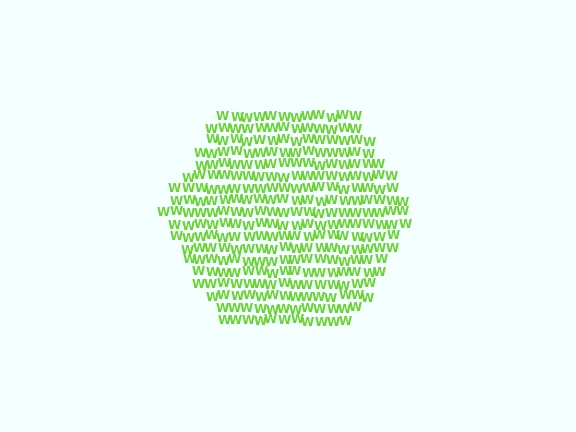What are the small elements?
The small elements are letter W's.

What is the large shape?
The large shape is a hexagon.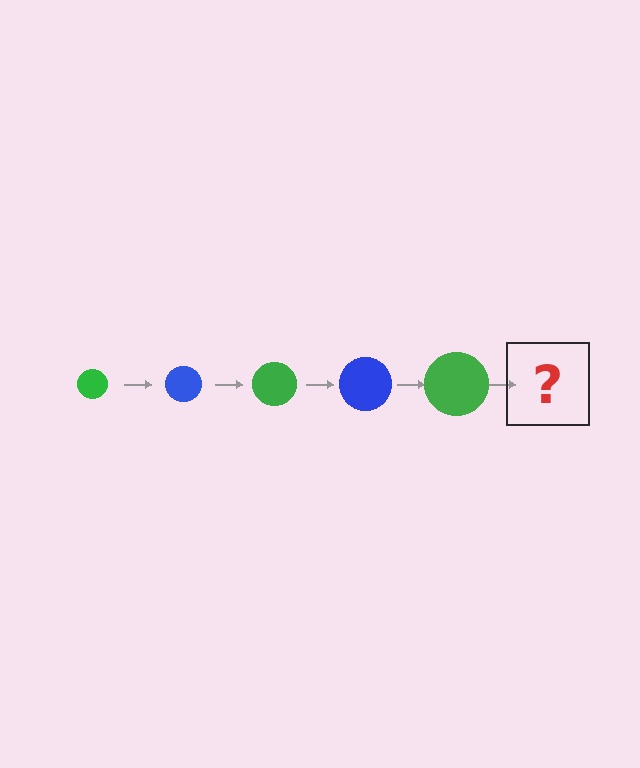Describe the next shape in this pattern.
It should be a blue circle, larger than the previous one.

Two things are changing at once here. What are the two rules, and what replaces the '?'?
The two rules are that the circle grows larger each step and the color cycles through green and blue. The '?' should be a blue circle, larger than the previous one.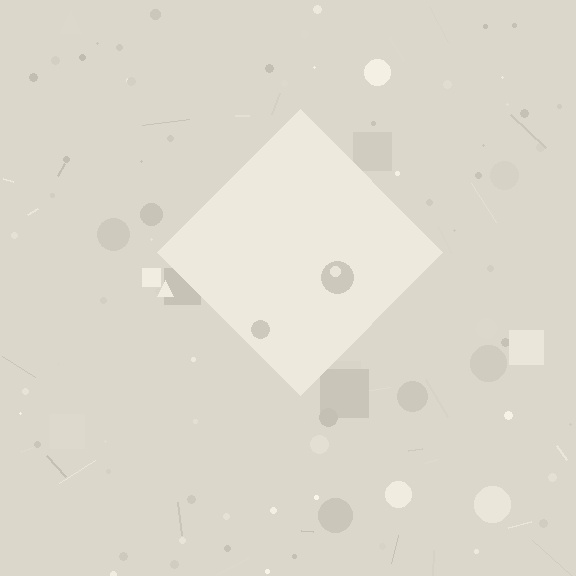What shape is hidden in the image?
A diamond is hidden in the image.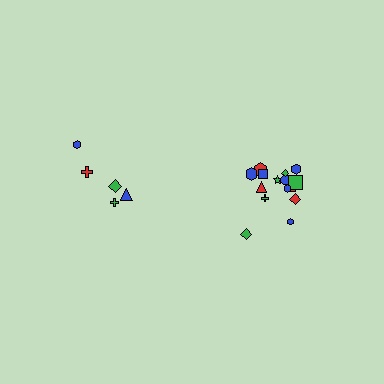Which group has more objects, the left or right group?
The right group.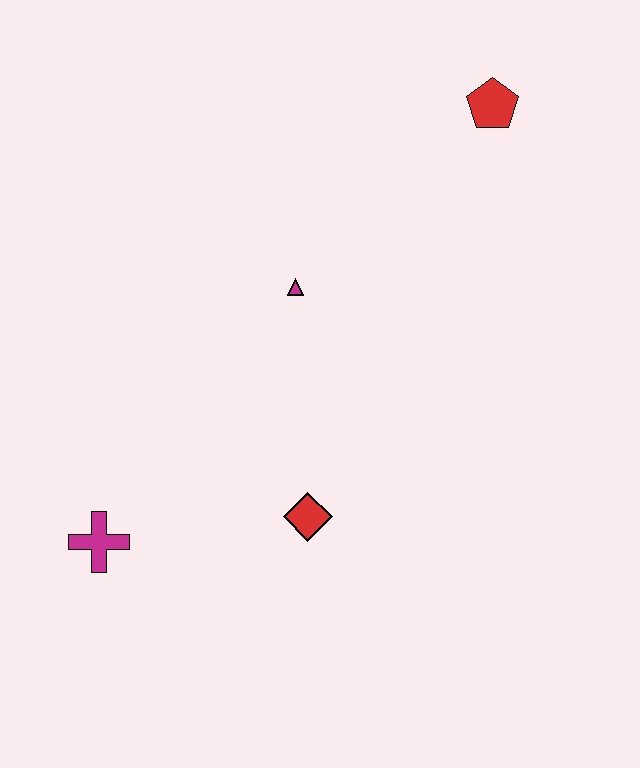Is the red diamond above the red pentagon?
No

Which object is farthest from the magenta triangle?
The magenta cross is farthest from the magenta triangle.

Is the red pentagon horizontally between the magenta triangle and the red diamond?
No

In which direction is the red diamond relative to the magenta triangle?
The red diamond is below the magenta triangle.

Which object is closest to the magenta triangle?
The red diamond is closest to the magenta triangle.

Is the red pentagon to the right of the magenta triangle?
Yes